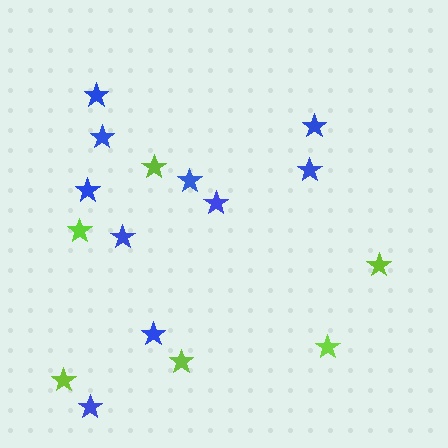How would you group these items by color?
There are 2 groups: one group of lime stars (6) and one group of blue stars (10).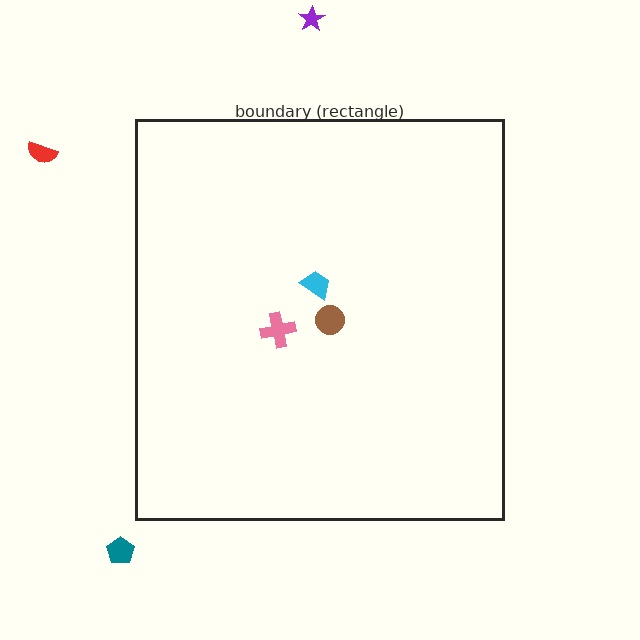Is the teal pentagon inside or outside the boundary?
Outside.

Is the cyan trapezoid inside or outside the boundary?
Inside.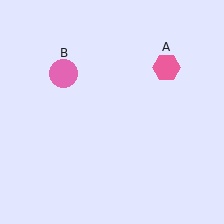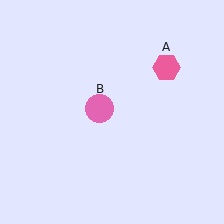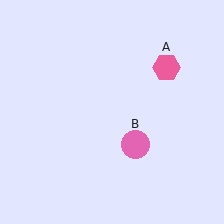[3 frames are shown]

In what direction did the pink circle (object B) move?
The pink circle (object B) moved down and to the right.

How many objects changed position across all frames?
1 object changed position: pink circle (object B).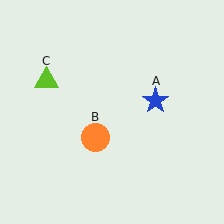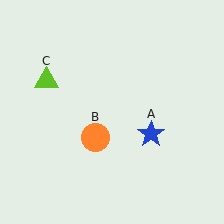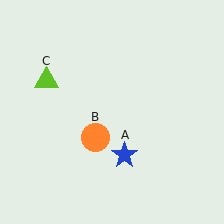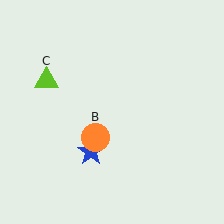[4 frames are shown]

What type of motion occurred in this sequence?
The blue star (object A) rotated clockwise around the center of the scene.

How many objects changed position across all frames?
1 object changed position: blue star (object A).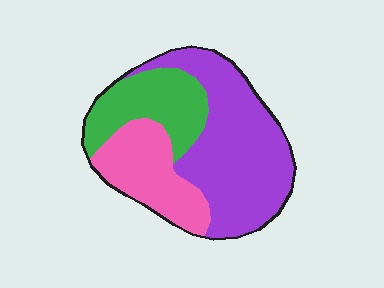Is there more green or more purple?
Purple.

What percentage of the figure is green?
Green takes up about one quarter (1/4) of the figure.